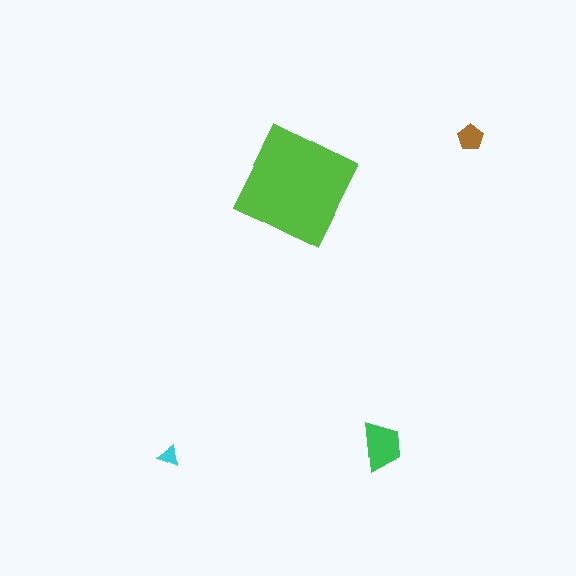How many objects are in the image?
There are 4 objects in the image.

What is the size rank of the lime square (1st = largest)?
1st.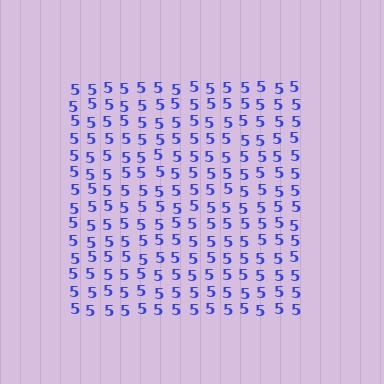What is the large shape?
The large shape is a square.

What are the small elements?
The small elements are digit 5's.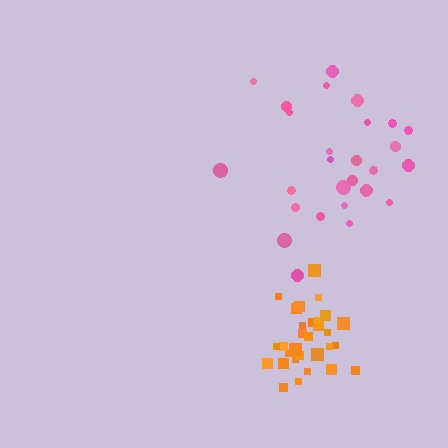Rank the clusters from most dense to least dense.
orange, pink.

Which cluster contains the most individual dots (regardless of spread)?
Orange (31).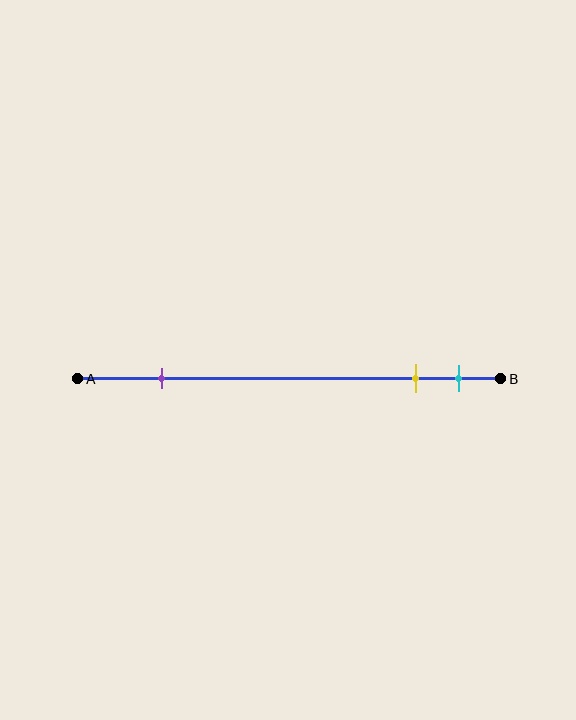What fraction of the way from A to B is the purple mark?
The purple mark is approximately 20% (0.2) of the way from A to B.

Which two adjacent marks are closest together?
The yellow and cyan marks are the closest adjacent pair.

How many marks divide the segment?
There are 3 marks dividing the segment.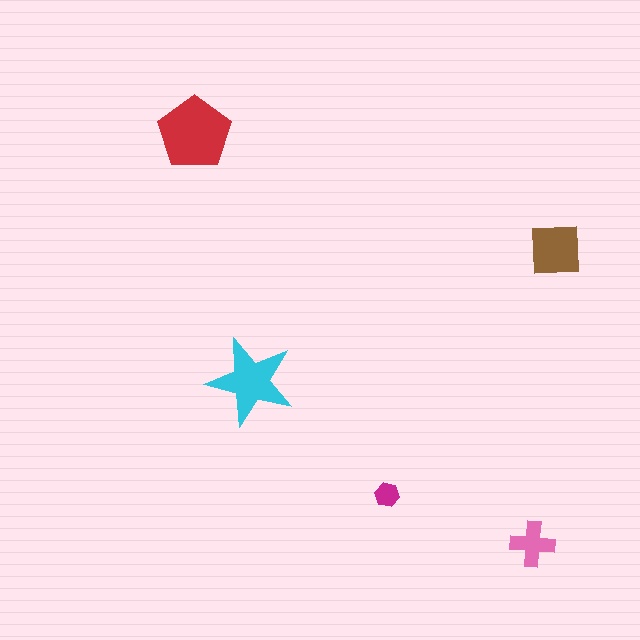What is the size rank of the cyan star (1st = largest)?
2nd.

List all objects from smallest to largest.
The magenta hexagon, the pink cross, the brown square, the cyan star, the red pentagon.